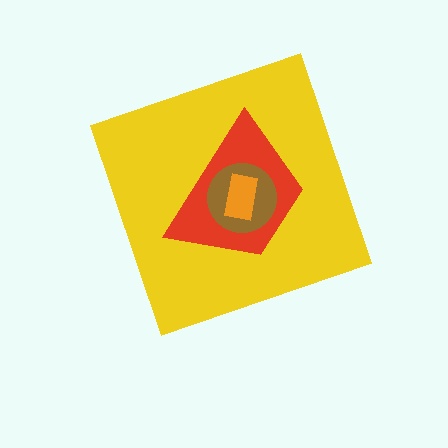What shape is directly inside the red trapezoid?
The brown circle.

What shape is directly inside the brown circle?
The orange rectangle.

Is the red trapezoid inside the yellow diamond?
Yes.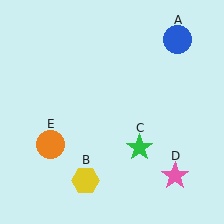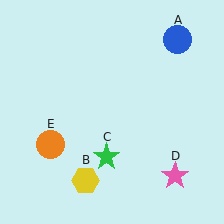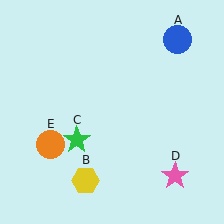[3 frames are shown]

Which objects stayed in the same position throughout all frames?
Blue circle (object A) and yellow hexagon (object B) and pink star (object D) and orange circle (object E) remained stationary.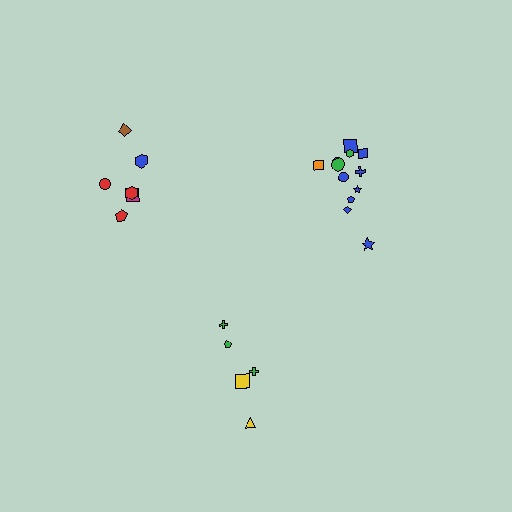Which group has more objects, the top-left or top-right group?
The top-right group.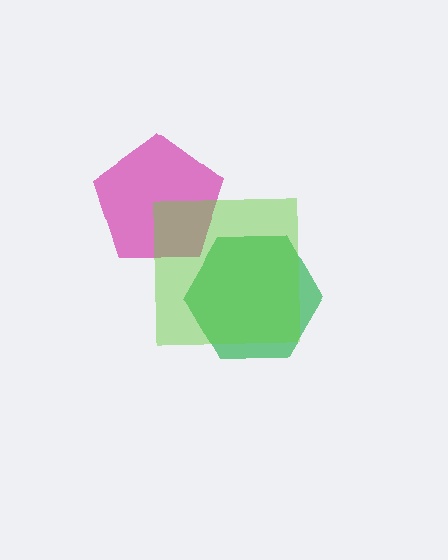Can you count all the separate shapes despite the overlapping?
Yes, there are 3 separate shapes.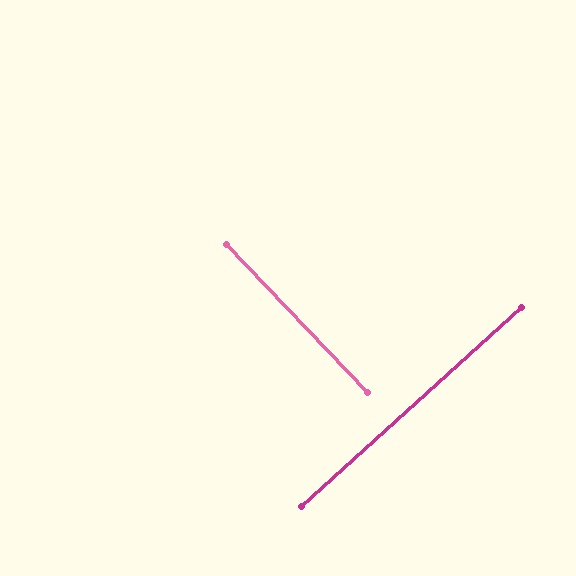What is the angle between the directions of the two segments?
Approximately 89 degrees.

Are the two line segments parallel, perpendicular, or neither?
Perpendicular — they meet at approximately 89°.